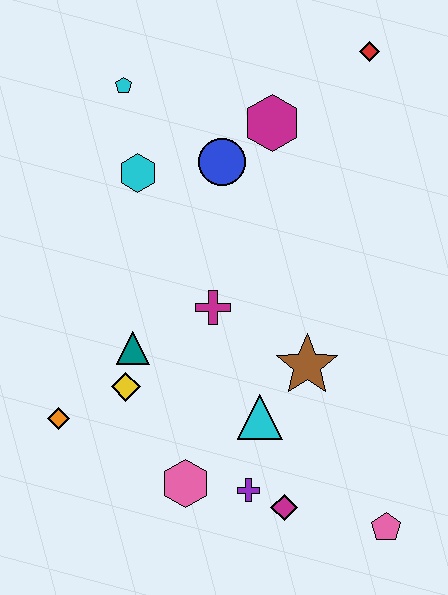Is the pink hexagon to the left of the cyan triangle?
Yes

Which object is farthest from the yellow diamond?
The red diamond is farthest from the yellow diamond.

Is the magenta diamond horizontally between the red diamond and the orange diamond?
Yes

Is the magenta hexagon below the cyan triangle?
No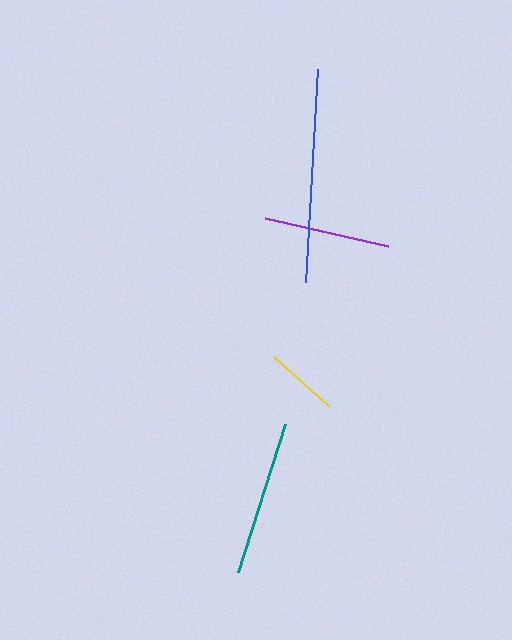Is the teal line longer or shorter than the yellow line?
The teal line is longer than the yellow line.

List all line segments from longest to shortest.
From longest to shortest: blue, teal, purple, yellow.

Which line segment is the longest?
The blue line is the longest at approximately 213 pixels.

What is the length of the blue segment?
The blue segment is approximately 213 pixels long.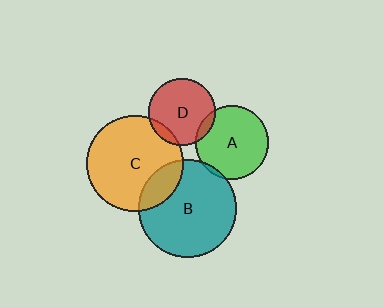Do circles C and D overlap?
Yes.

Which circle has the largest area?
Circle B (teal).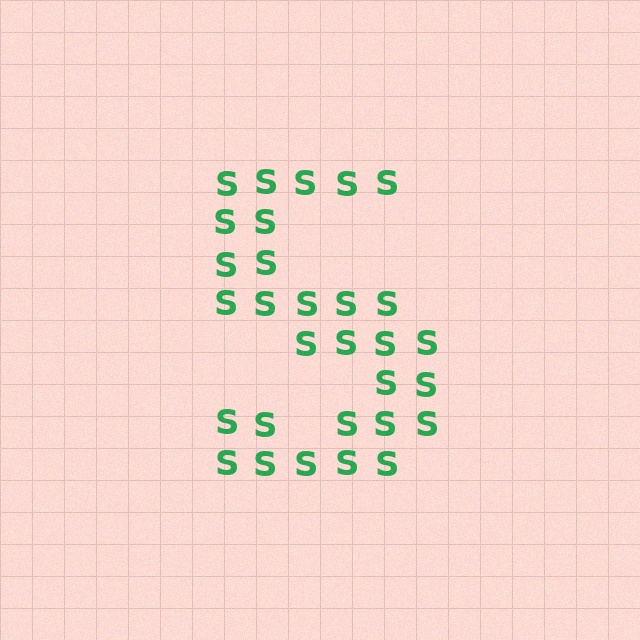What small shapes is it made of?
It is made of small letter S's.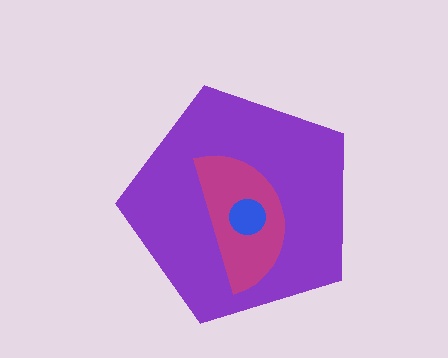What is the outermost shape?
The purple pentagon.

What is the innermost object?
The blue circle.